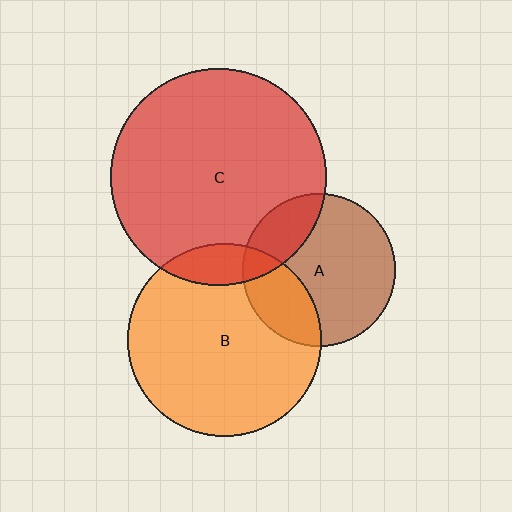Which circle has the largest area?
Circle C (red).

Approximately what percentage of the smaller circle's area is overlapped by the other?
Approximately 25%.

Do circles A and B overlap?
Yes.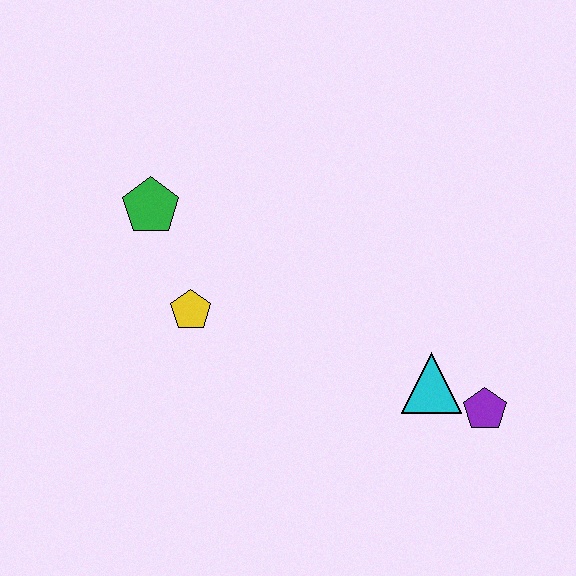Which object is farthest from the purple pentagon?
The green pentagon is farthest from the purple pentagon.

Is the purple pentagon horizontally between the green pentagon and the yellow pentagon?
No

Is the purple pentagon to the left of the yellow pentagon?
No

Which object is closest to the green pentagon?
The yellow pentagon is closest to the green pentagon.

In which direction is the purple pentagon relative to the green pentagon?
The purple pentagon is to the right of the green pentagon.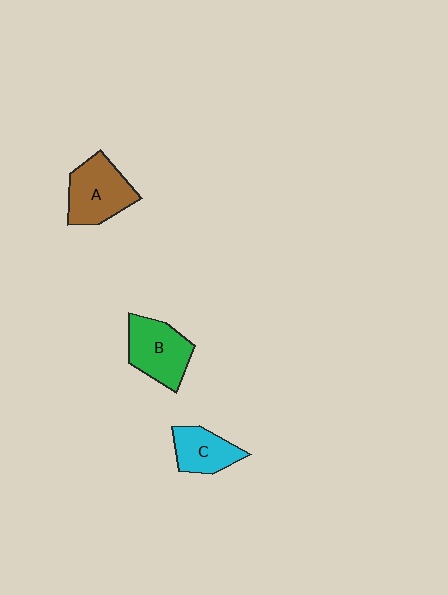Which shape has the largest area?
Shape A (brown).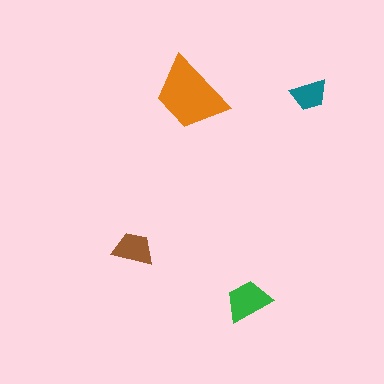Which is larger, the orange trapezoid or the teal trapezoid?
The orange one.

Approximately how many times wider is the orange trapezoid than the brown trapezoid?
About 2 times wider.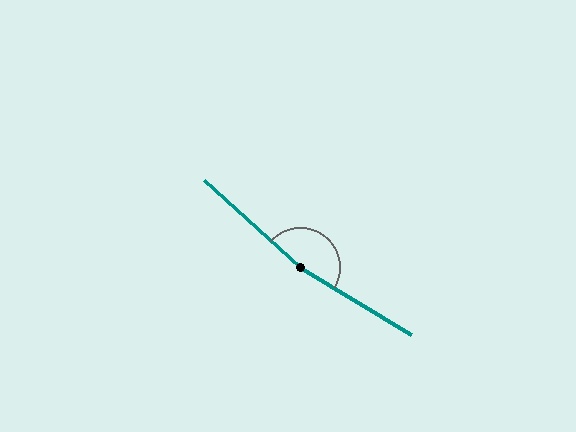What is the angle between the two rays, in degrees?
Approximately 169 degrees.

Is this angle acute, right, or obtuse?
It is obtuse.